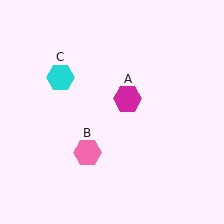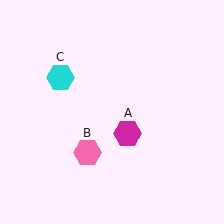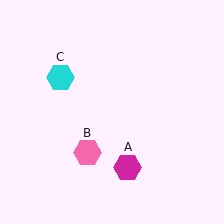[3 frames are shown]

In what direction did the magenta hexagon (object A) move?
The magenta hexagon (object A) moved down.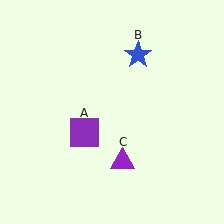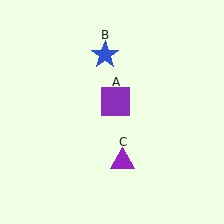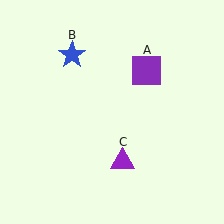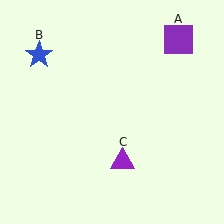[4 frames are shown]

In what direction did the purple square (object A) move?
The purple square (object A) moved up and to the right.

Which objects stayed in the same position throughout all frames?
Purple triangle (object C) remained stationary.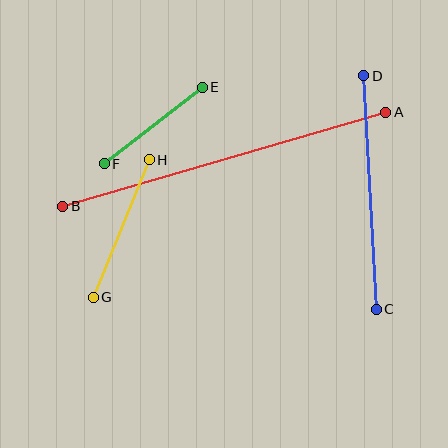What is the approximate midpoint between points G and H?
The midpoint is at approximately (121, 228) pixels.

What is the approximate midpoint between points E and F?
The midpoint is at approximately (153, 125) pixels.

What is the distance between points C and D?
The distance is approximately 233 pixels.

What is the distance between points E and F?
The distance is approximately 124 pixels.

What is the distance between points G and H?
The distance is approximately 148 pixels.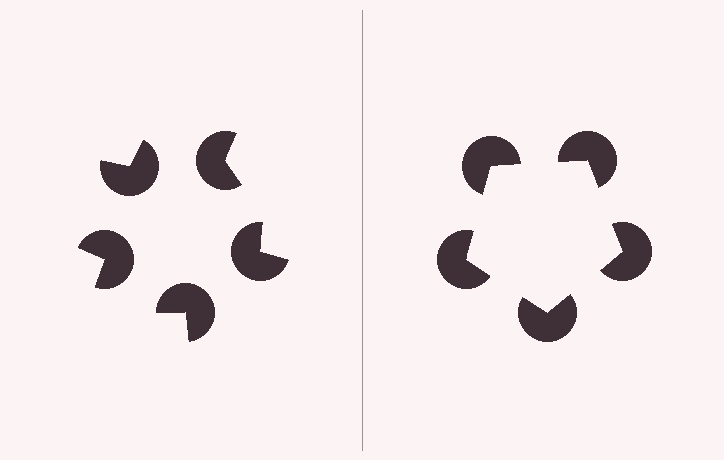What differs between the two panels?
The pac-man discs are positioned identically on both sides; only the wedge orientations differ. On the right they align to a pentagon; on the left they are misaligned.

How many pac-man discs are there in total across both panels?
10 — 5 on each side.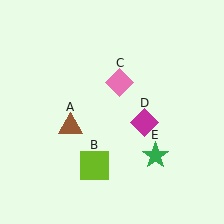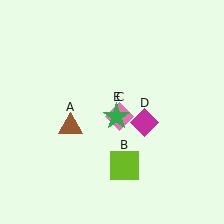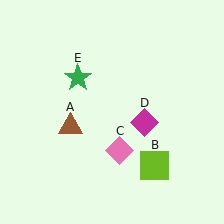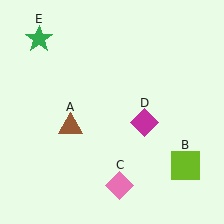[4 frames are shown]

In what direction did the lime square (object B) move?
The lime square (object B) moved right.